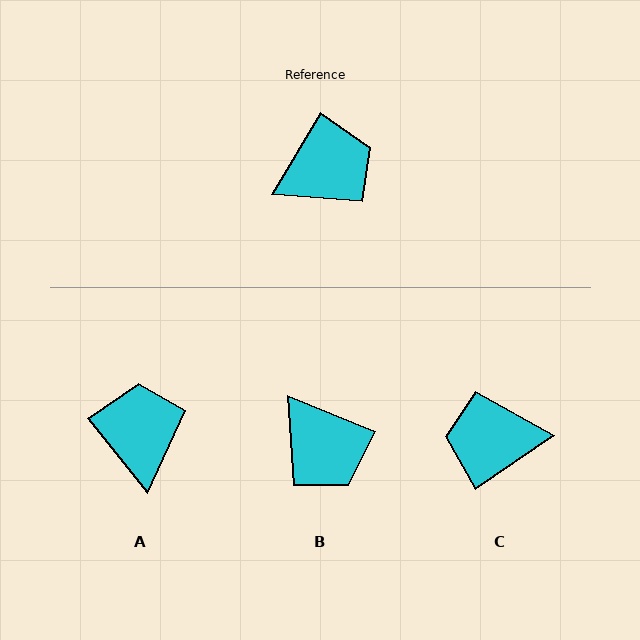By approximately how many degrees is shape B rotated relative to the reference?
Approximately 82 degrees clockwise.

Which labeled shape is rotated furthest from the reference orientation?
C, about 155 degrees away.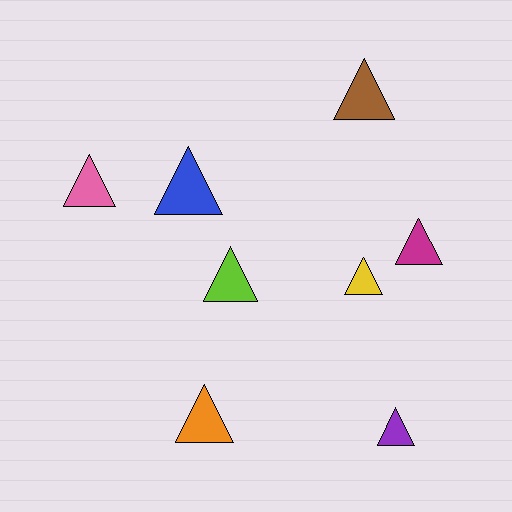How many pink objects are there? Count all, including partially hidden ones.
There is 1 pink object.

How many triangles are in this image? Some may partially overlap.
There are 8 triangles.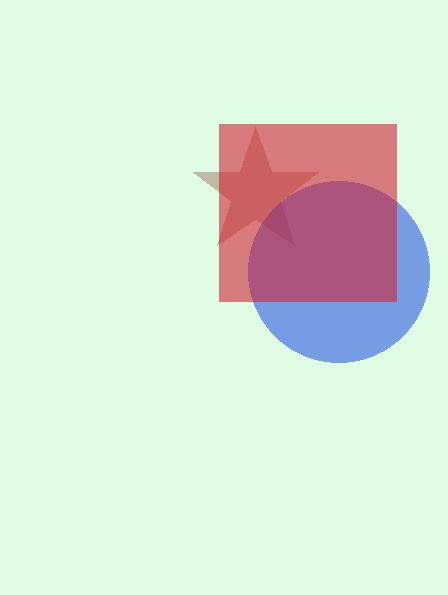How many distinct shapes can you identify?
There are 3 distinct shapes: a brown star, a blue circle, a red square.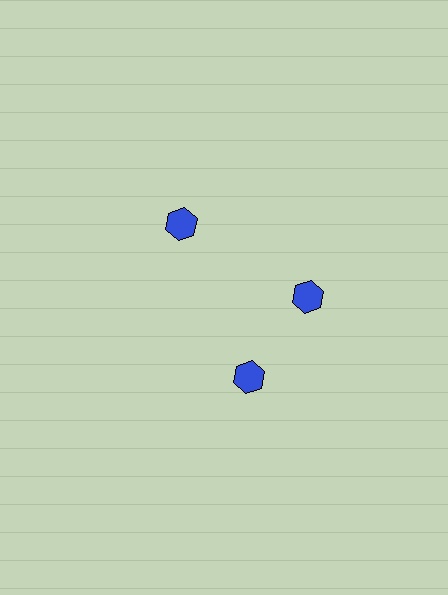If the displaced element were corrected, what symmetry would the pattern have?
It would have 3-fold rotational symmetry — the pattern would map onto itself every 120 degrees.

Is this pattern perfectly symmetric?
No. The 3 blue hexagons are arranged in a ring, but one element near the 7 o'clock position is rotated out of alignment along the ring, breaking the 3-fold rotational symmetry.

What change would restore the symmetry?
The symmetry would be restored by rotating it back into even spacing with its neighbors so that all 3 hexagons sit at equal angles and equal distance from the center.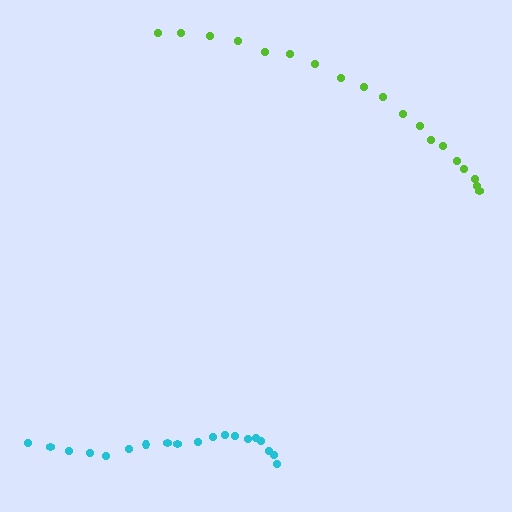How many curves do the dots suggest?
There are 2 distinct paths.